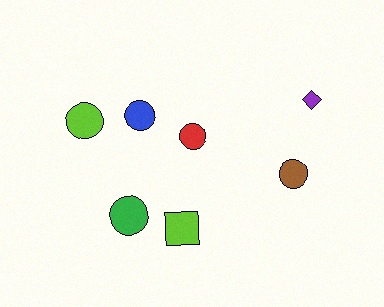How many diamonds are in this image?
There is 1 diamond.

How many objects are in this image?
There are 7 objects.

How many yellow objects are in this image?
There are no yellow objects.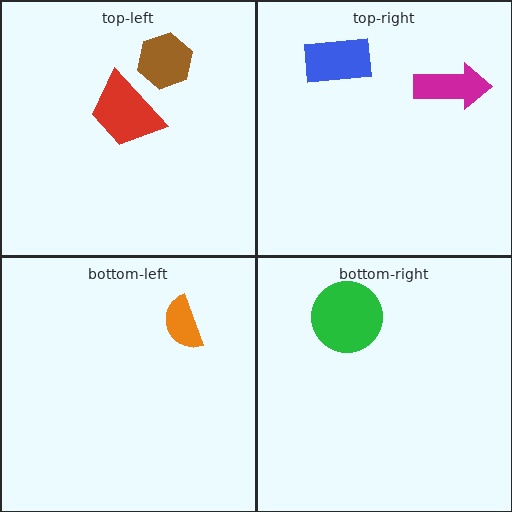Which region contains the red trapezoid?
The top-left region.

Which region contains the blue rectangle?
The top-right region.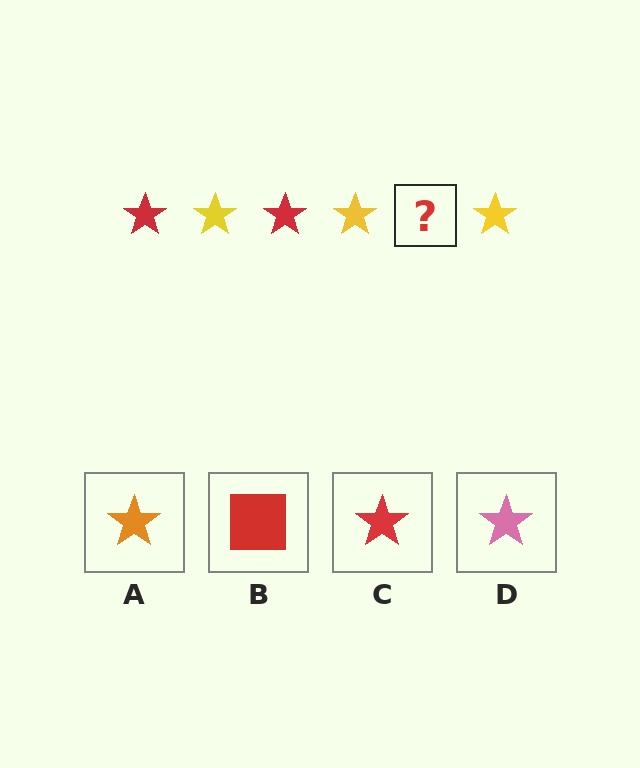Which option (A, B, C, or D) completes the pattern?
C.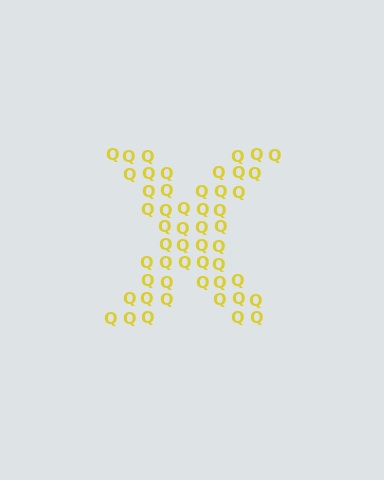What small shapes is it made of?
It is made of small letter Q's.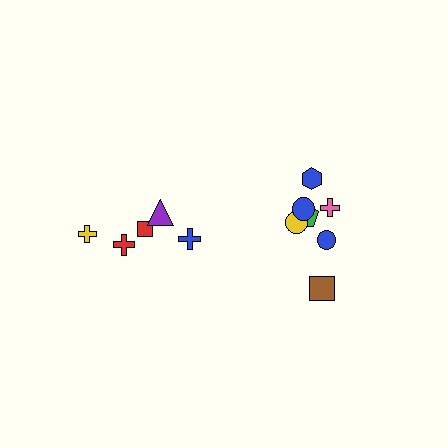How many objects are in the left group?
There are 5 objects.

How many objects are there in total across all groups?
There are 12 objects.